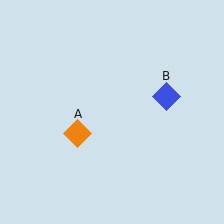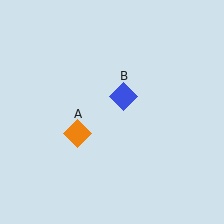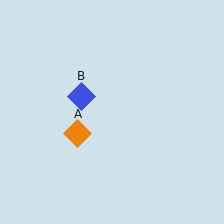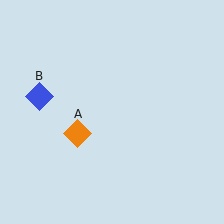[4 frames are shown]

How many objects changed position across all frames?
1 object changed position: blue diamond (object B).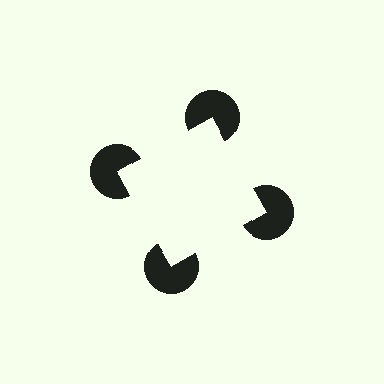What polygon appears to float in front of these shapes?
An illusory square — its edges are inferred from the aligned wedge cuts in the pac-man discs, not physically drawn.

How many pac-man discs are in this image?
There are 4 — one at each vertex of the illusory square.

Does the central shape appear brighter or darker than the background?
It typically appears slightly brighter than the background, even though no actual brightness change is drawn.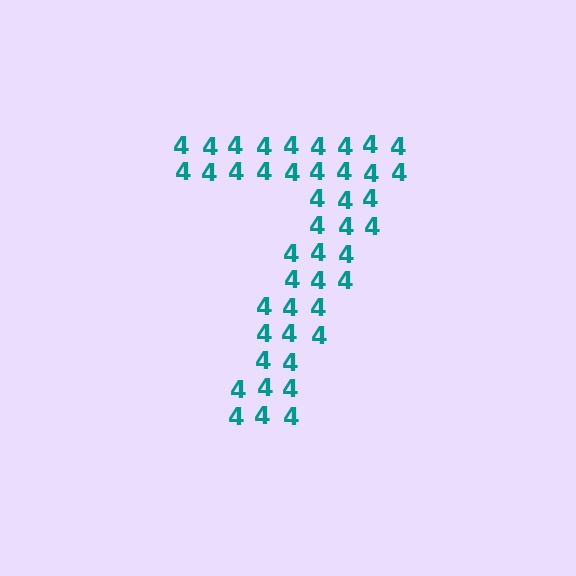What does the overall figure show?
The overall figure shows the digit 7.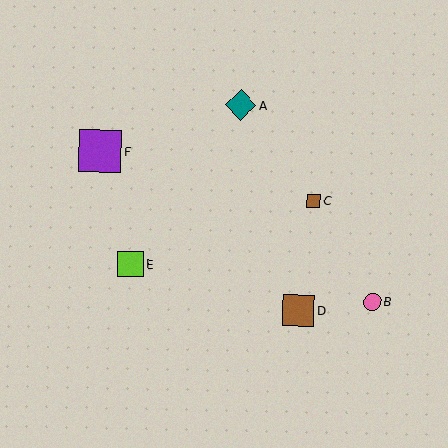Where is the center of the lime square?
The center of the lime square is at (131, 264).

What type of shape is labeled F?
Shape F is a purple square.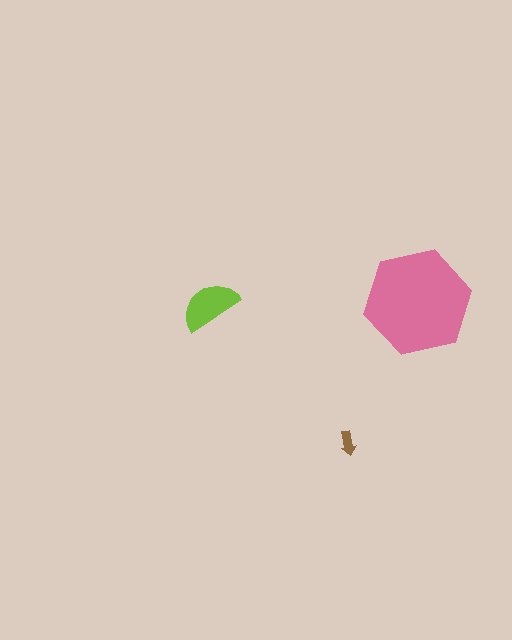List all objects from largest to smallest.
The pink hexagon, the lime semicircle, the brown arrow.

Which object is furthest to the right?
The pink hexagon is rightmost.